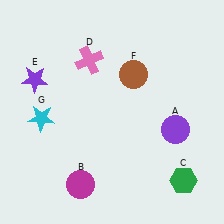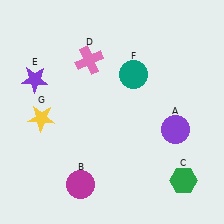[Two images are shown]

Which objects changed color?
F changed from brown to teal. G changed from cyan to yellow.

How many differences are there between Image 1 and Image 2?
There are 2 differences between the two images.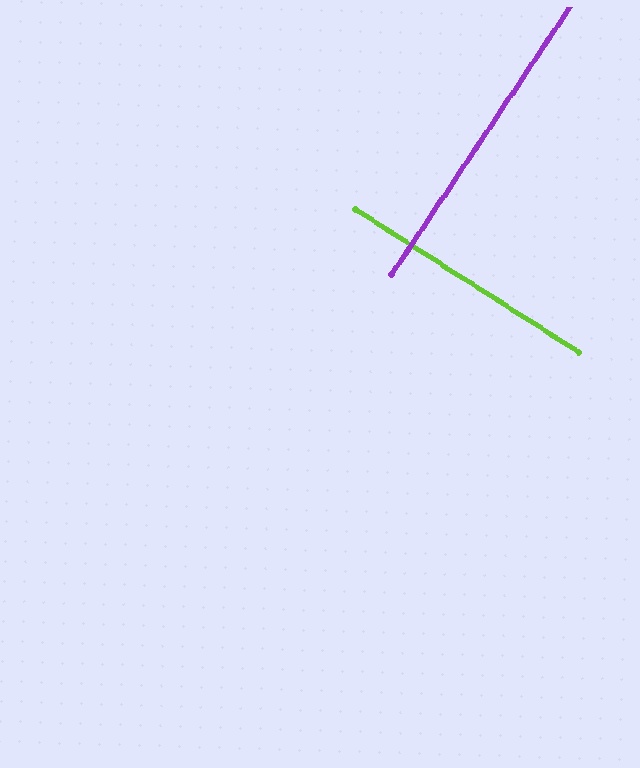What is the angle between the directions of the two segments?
Approximately 89 degrees.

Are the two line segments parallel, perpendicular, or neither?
Perpendicular — they meet at approximately 89°.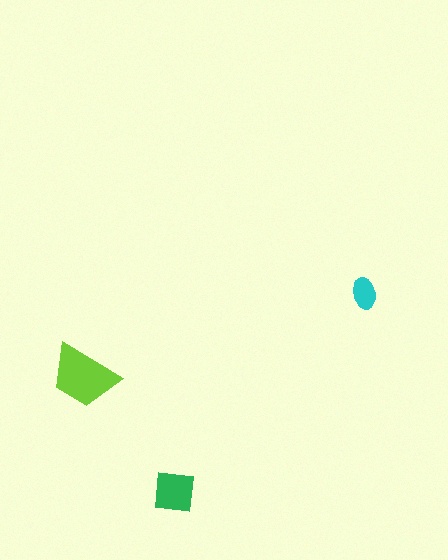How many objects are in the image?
There are 3 objects in the image.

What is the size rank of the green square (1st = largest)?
2nd.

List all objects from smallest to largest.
The cyan ellipse, the green square, the lime trapezoid.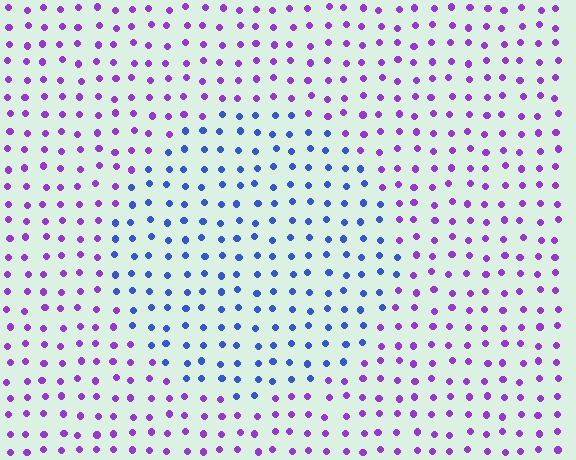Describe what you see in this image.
The image is filled with small purple elements in a uniform arrangement. A circle-shaped region is visible where the elements are tinted to a slightly different hue, forming a subtle color boundary.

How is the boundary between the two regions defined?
The boundary is defined purely by a slight shift in hue (about 51 degrees). Spacing, size, and orientation are identical on both sides.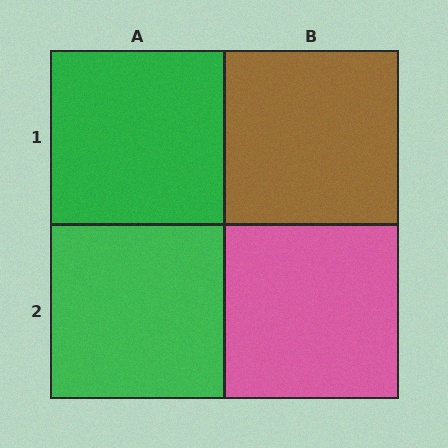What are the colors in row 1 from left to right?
Green, brown.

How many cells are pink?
1 cell is pink.